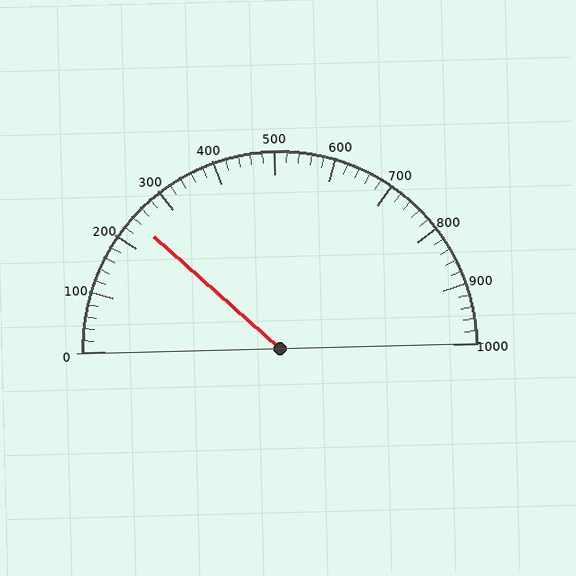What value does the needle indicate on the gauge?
The needle indicates approximately 240.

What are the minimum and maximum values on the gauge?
The gauge ranges from 0 to 1000.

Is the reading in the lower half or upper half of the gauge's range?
The reading is in the lower half of the range (0 to 1000).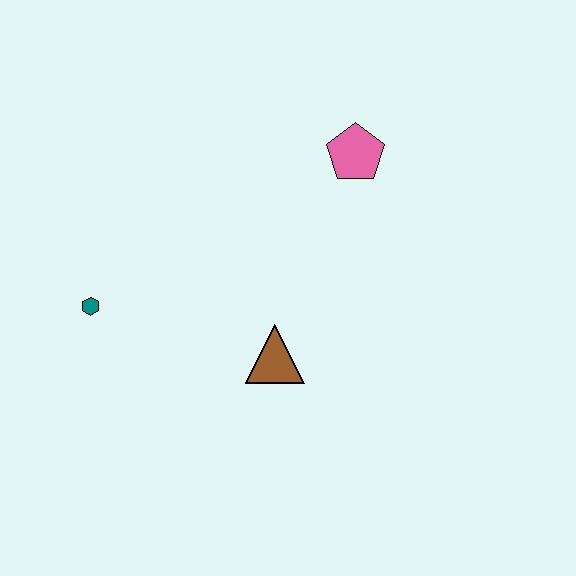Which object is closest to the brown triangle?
The teal hexagon is closest to the brown triangle.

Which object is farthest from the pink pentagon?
The teal hexagon is farthest from the pink pentagon.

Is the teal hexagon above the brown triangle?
Yes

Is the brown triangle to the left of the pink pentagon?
Yes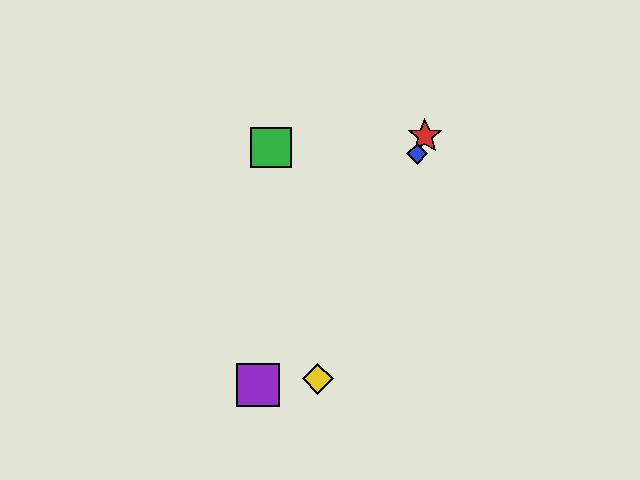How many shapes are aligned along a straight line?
3 shapes (the red star, the blue diamond, the yellow diamond) are aligned along a straight line.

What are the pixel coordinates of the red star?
The red star is at (425, 136).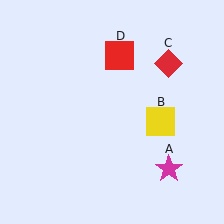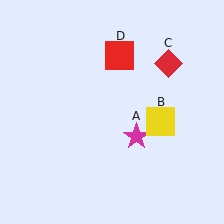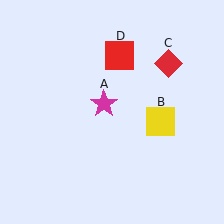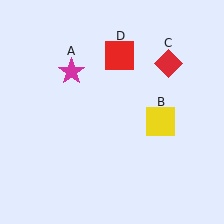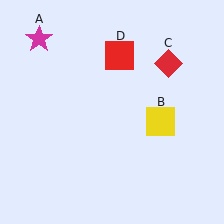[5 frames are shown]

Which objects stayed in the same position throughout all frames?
Yellow square (object B) and red diamond (object C) and red square (object D) remained stationary.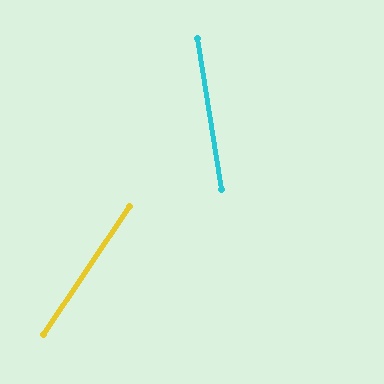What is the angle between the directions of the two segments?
Approximately 43 degrees.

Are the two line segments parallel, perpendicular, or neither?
Neither parallel nor perpendicular — they differ by about 43°.